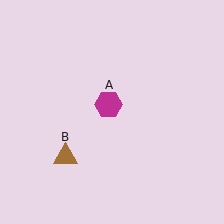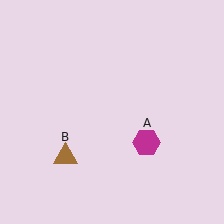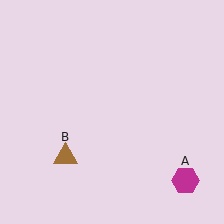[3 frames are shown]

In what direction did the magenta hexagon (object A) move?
The magenta hexagon (object A) moved down and to the right.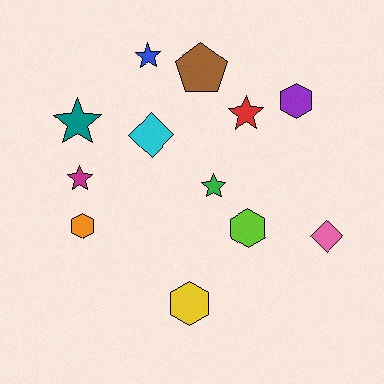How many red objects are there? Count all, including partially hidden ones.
There is 1 red object.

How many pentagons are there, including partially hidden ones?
There is 1 pentagon.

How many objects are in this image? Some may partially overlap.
There are 12 objects.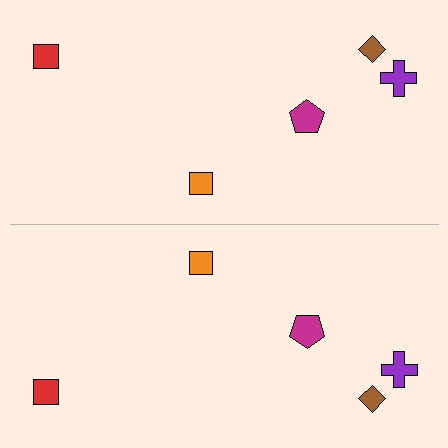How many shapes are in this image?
There are 10 shapes in this image.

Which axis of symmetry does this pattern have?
The pattern has a horizontal axis of symmetry running through the center of the image.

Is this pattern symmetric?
Yes, this pattern has bilateral (reflection) symmetry.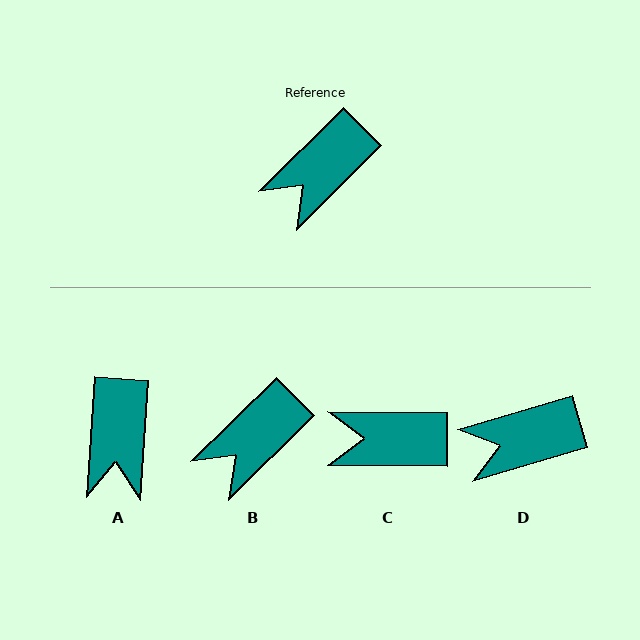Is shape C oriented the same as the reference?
No, it is off by about 45 degrees.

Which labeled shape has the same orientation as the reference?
B.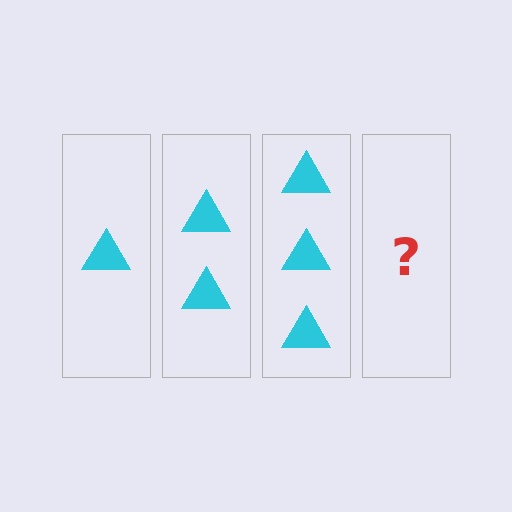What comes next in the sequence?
The next element should be 4 triangles.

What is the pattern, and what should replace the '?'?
The pattern is that each step adds one more triangle. The '?' should be 4 triangles.